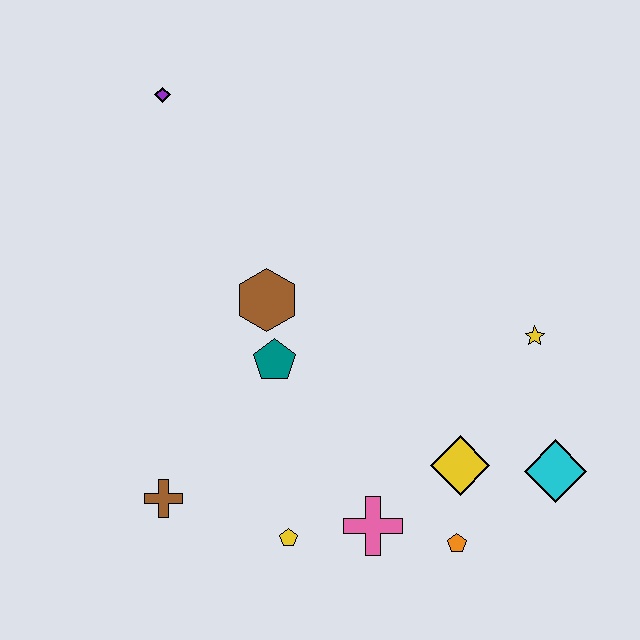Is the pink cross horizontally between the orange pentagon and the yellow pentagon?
Yes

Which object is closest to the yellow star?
The cyan diamond is closest to the yellow star.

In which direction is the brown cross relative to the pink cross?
The brown cross is to the left of the pink cross.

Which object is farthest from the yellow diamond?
The purple diamond is farthest from the yellow diamond.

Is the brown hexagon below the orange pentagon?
No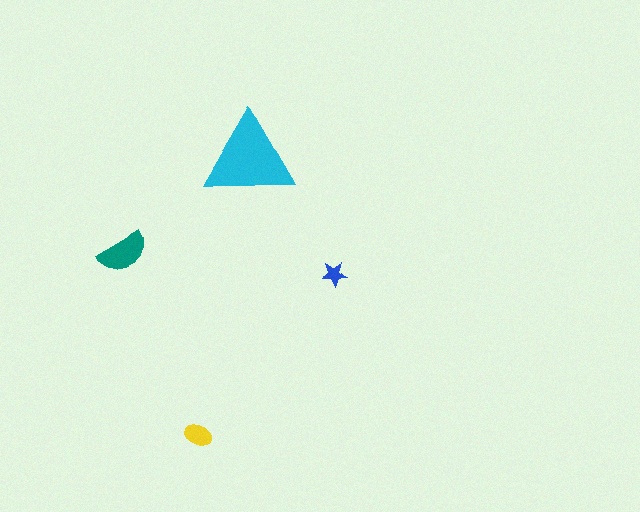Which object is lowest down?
The yellow ellipse is bottommost.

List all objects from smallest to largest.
The blue star, the yellow ellipse, the teal semicircle, the cyan triangle.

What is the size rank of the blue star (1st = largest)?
4th.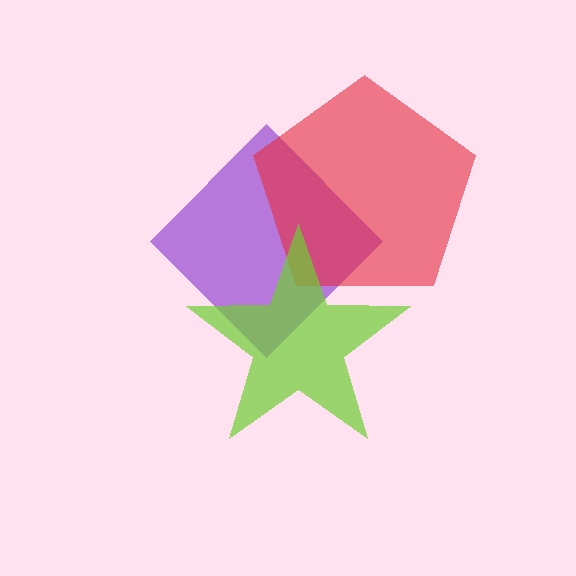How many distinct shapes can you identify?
There are 3 distinct shapes: a purple diamond, a red pentagon, a lime star.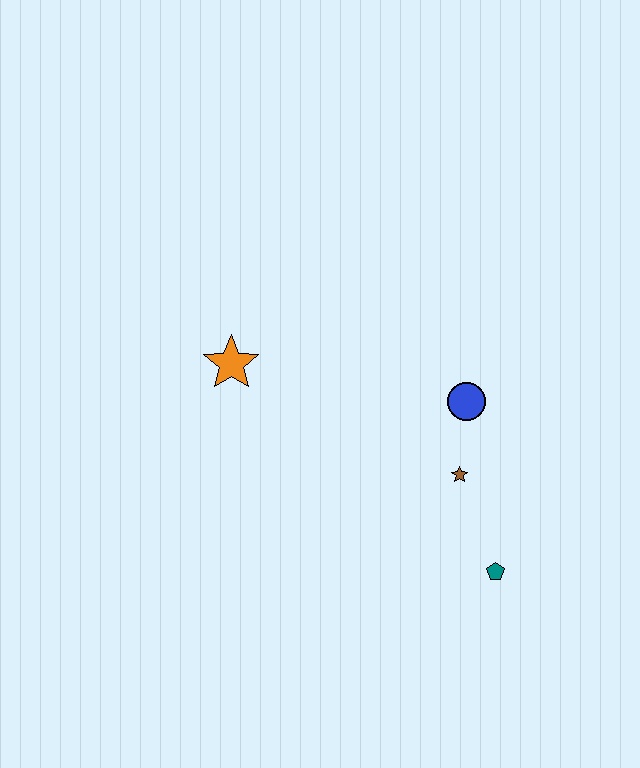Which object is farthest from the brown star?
The orange star is farthest from the brown star.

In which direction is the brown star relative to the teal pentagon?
The brown star is above the teal pentagon.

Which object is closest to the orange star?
The blue circle is closest to the orange star.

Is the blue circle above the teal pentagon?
Yes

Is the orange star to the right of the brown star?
No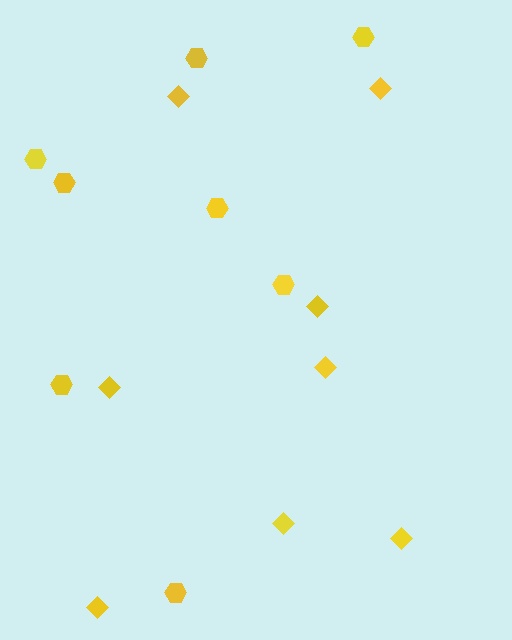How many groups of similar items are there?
There are 2 groups: one group of diamonds (8) and one group of hexagons (8).